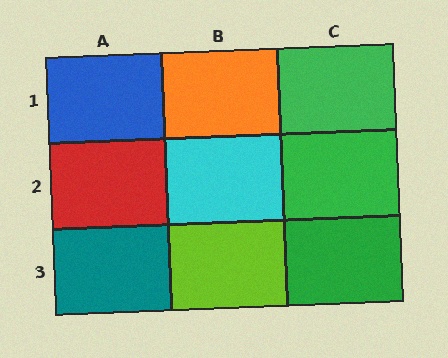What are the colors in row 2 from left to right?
Red, cyan, green.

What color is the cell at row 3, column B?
Lime.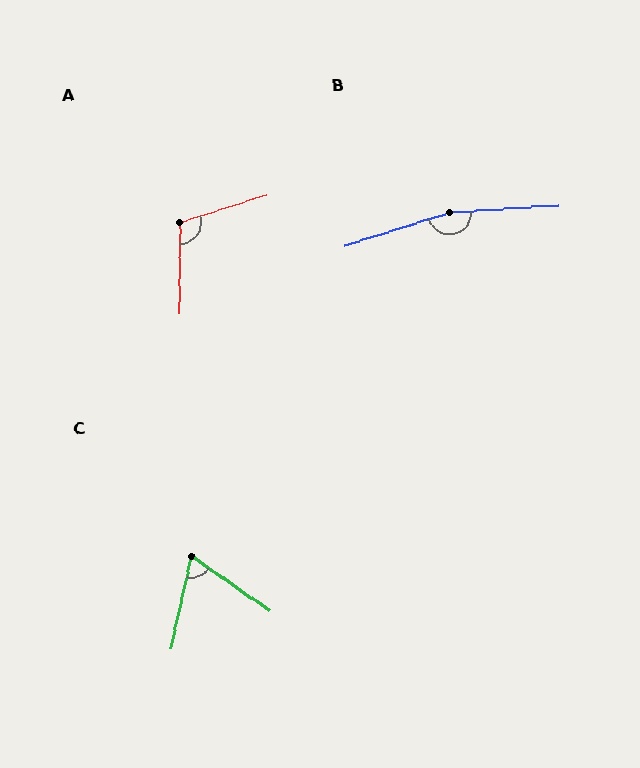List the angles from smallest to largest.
C (67°), A (107°), B (166°).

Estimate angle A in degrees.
Approximately 107 degrees.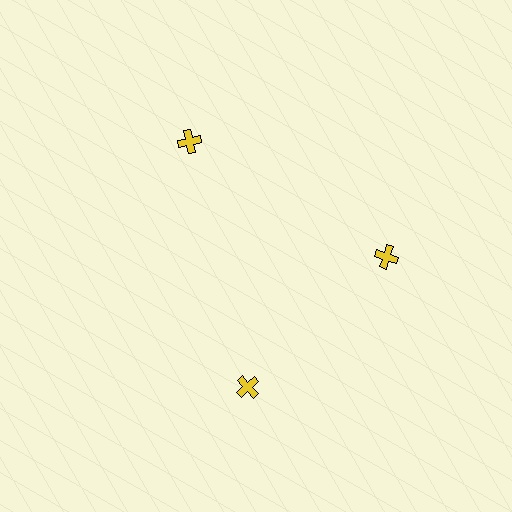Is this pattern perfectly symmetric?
No. The 3 yellow crosses are arranged in a ring, but one element near the 7 o'clock position is rotated out of alignment along the ring, breaking the 3-fold rotational symmetry.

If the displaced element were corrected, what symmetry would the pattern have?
It would have 3-fold rotational symmetry — the pattern would map onto itself every 120 degrees.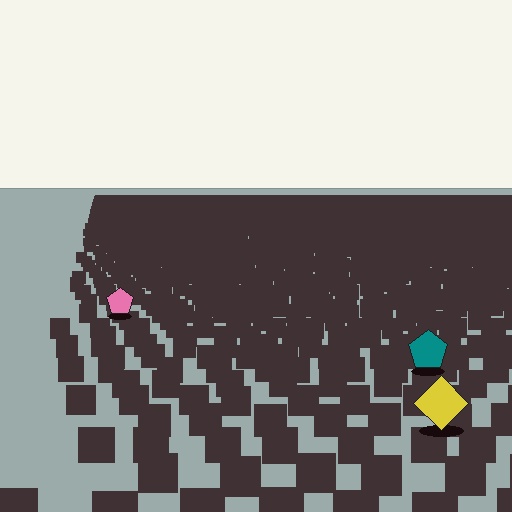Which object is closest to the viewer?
The yellow diamond is closest. The texture marks near it are larger and more spread out.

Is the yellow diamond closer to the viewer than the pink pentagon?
Yes. The yellow diamond is closer — you can tell from the texture gradient: the ground texture is coarser near it.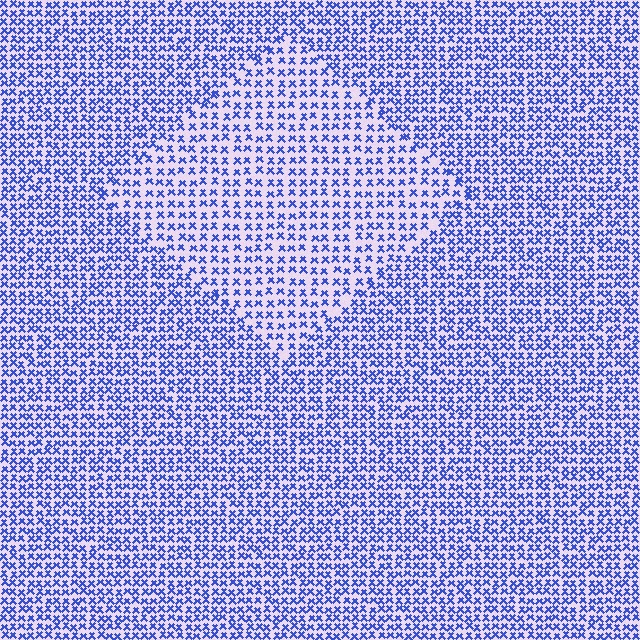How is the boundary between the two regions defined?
The boundary is defined by a change in element density (approximately 1.6x ratio). All elements are the same color, size, and shape.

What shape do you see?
I see a diamond.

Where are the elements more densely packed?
The elements are more densely packed outside the diamond boundary.